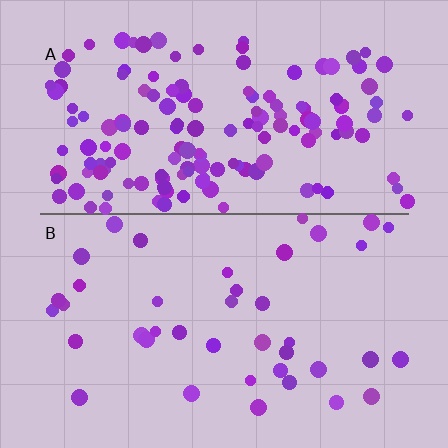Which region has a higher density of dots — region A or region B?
A (the top).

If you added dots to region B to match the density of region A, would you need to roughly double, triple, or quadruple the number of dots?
Approximately quadruple.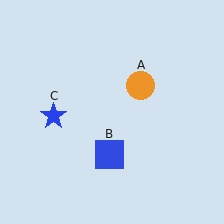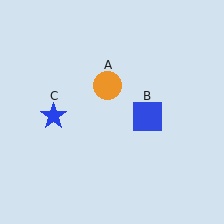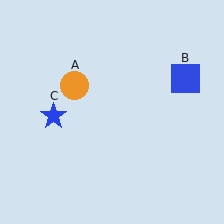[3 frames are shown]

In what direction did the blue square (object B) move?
The blue square (object B) moved up and to the right.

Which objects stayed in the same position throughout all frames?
Blue star (object C) remained stationary.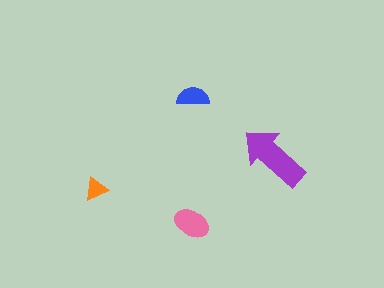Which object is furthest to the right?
The purple arrow is rightmost.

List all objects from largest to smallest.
The purple arrow, the pink ellipse, the blue semicircle, the orange triangle.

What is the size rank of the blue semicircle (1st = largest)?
3rd.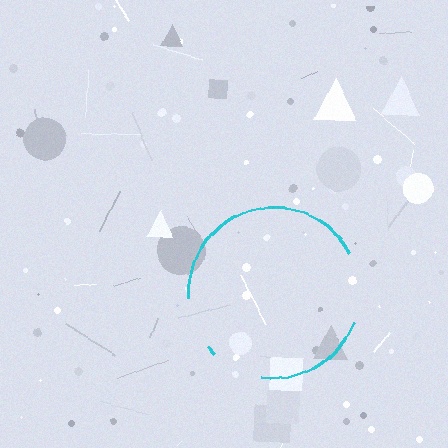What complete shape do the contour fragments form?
The contour fragments form a circle.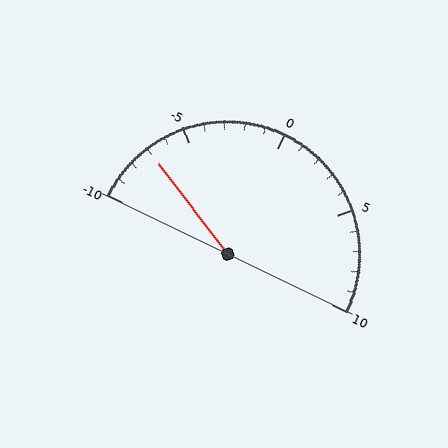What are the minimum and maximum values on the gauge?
The gauge ranges from -10 to 10.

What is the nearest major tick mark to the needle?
The nearest major tick mark is -5.